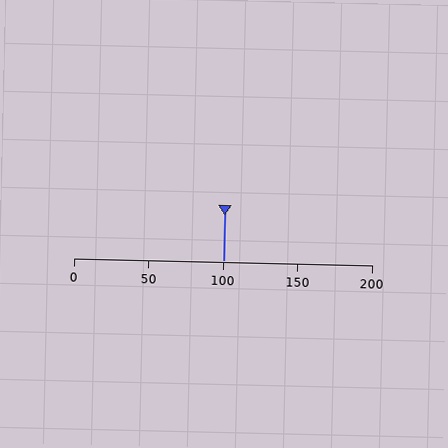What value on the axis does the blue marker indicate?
The marker indicates approximately 100.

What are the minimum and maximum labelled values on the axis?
The axis runs from 0 to 200.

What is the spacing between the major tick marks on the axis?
The major ticks are spaced 50 apart.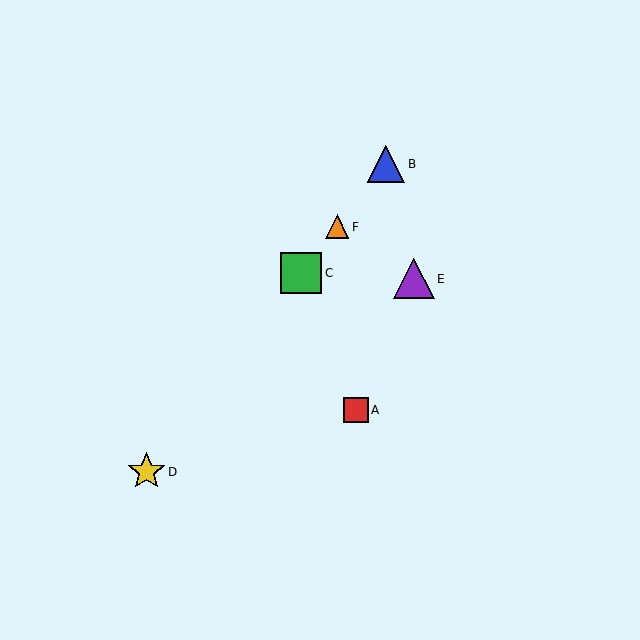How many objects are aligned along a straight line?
4 objects (B, C, D, F) are aligned along a straight line.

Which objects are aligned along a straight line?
Objects B, C, D, F are aligned along a straight line.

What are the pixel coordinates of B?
Object B is at (386, 164).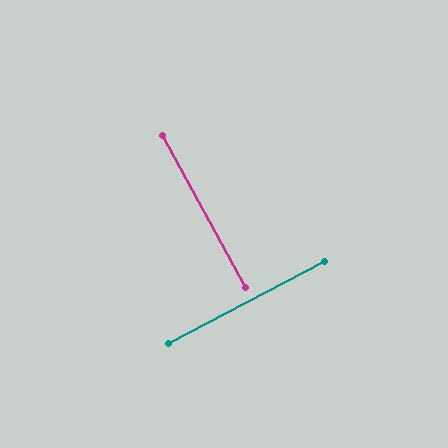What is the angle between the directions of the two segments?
Approximately 89 degrees.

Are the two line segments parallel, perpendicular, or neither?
Perpendicular — they meet at approximately 89°.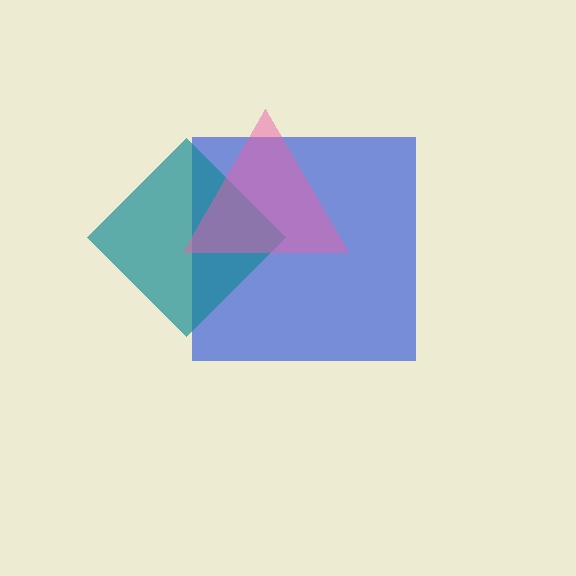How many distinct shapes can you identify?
There are 3 distinct shapes: a blue square, a teal diamond, a pink triangle.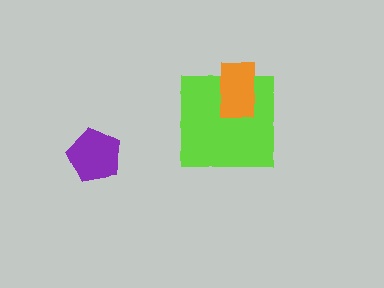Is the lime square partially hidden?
Yes, it is partially covered by another shape.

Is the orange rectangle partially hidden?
No, no other shape covers it.